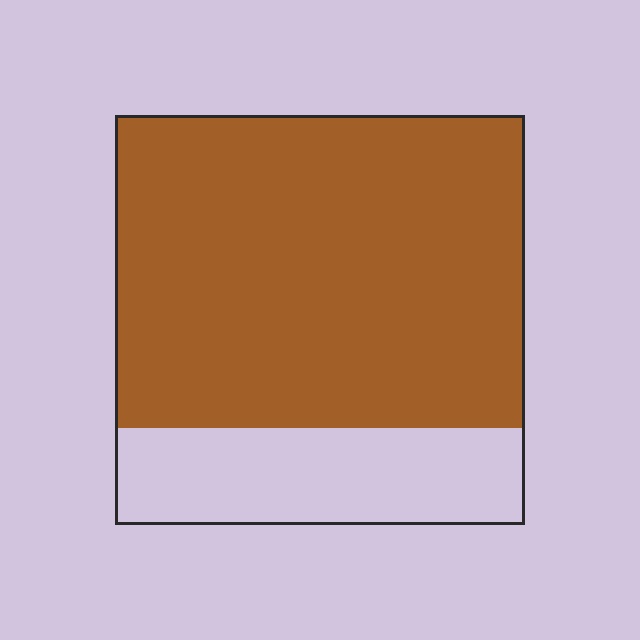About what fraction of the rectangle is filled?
About three quarters (3/4).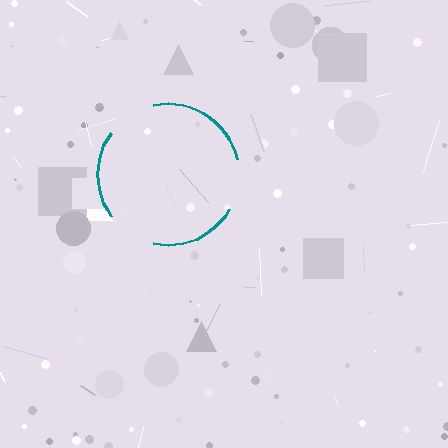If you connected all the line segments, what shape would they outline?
They would outline a circle.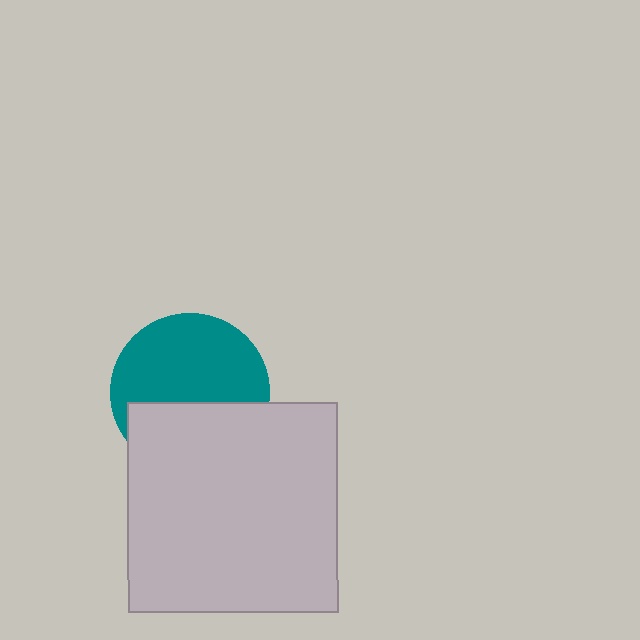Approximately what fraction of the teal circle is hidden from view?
Roughly 41% of the teal circle is hidden behind the light gray square.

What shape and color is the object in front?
The object in front is a light gray square.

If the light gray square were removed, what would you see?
You would see the complete teal circle.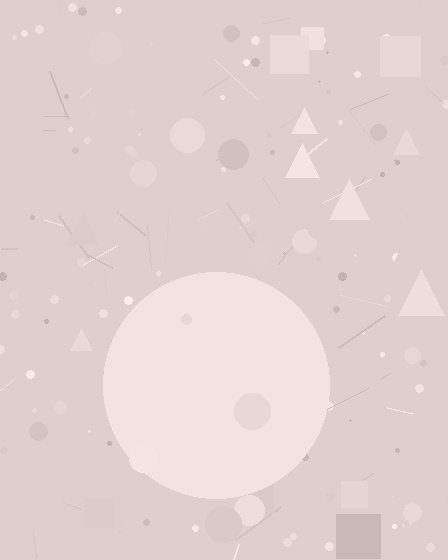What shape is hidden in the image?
A circle is hidden in the image.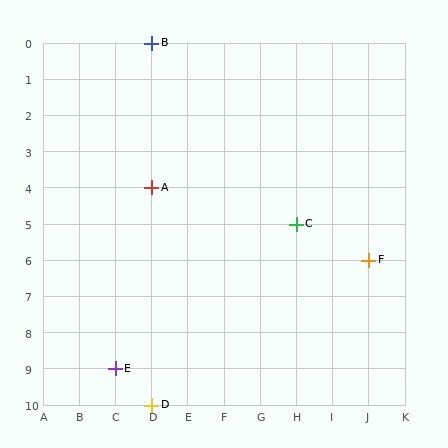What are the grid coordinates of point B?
Point B is at grid coordinates (D, 0).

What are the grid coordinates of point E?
Point E is at grid coordinates (C, 9).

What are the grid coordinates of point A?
Point A is at grid coordinates (D, 4).